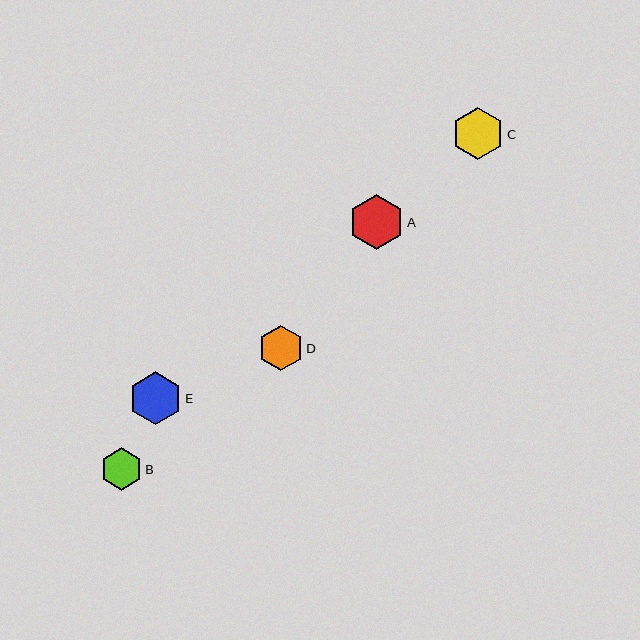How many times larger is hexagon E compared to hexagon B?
Hexagon E is approximately 1.3 times the size of hexagon B.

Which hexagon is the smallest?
Hexagon B is the smallest with a size of approximately 42 pixels.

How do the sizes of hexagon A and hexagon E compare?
Hexagon A and hexagon E are approximately the same size.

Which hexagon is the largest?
Hexagon A is the largest with a size of approximately 55 pixels.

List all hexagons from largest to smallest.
From largest to smallest: A, E, C, D, B.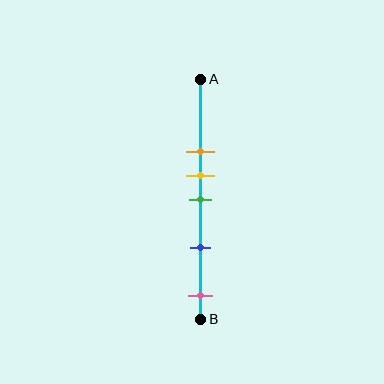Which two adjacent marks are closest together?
The yellow and green marks are the closest adjacent pair.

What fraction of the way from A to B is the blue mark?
The blue mark is approximately 70% (0.7) of the way from A to B.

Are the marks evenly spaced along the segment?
No, the marks are not evenly spaced.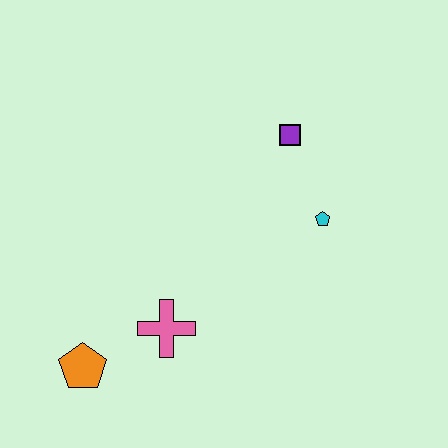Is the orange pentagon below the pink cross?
Yes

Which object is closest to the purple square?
The cyan pentagon is closest to the purple square.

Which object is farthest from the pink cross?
The purple square is farthest from the pink cross.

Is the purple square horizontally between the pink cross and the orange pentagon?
No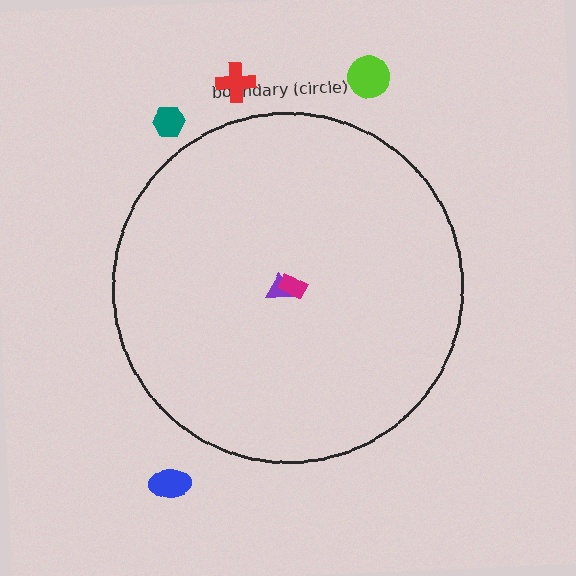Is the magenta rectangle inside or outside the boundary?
Inside.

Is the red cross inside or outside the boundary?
Outside.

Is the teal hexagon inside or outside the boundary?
Outside.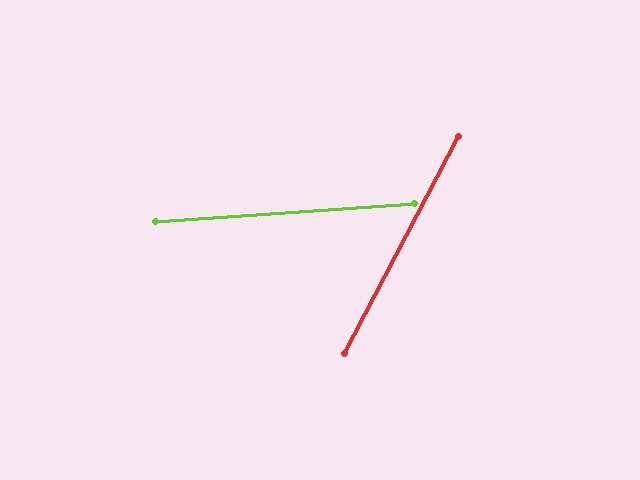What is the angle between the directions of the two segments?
Approximately 58 degrees.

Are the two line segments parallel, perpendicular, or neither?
Neither parallel nor perpendicular — they differ by about 58°.